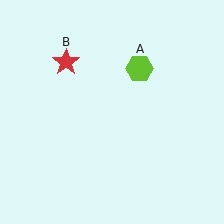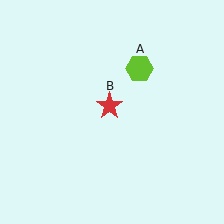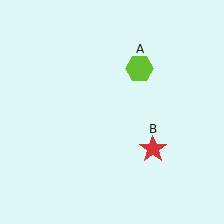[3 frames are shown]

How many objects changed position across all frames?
1 object changed position: red star (object B).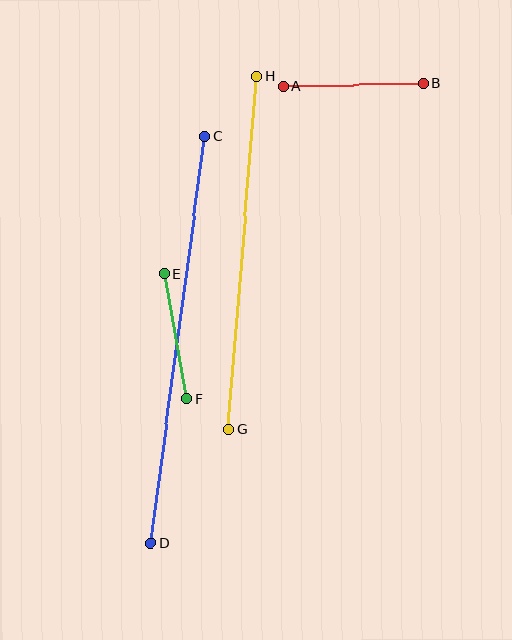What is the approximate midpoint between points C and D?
The midpoint is at approximately (178, 340) pixels.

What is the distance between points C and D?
The distance is approximately 410 pixels.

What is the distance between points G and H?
The distance is approximately 354 pixels.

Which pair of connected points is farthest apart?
Points C and D are farthest apart.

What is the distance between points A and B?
The distance is approximately 140 pixels.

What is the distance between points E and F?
The distance is approximately 127 pixels.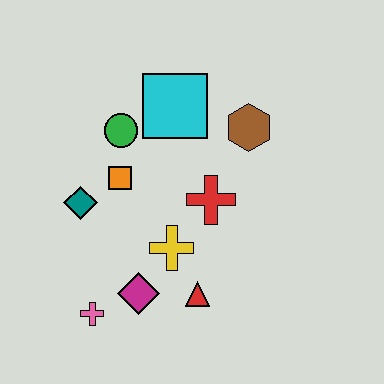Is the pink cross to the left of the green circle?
Yes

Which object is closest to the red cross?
The yellow cross is closest to the red cross.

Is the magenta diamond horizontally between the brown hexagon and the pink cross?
Yes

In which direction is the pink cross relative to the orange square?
The pink cross is below the orange square.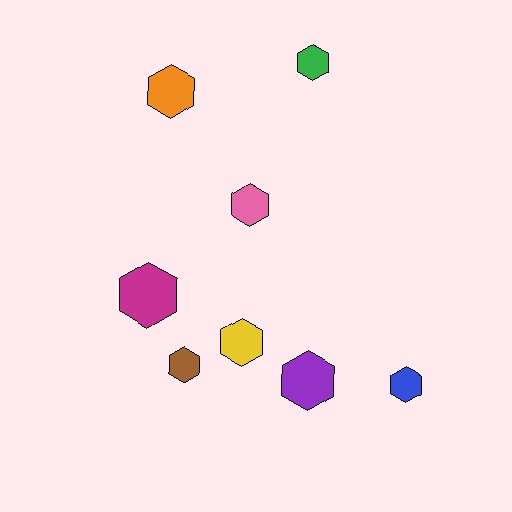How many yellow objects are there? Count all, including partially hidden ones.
There is 1 yellow object.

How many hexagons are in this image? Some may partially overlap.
There are 8 hexagons.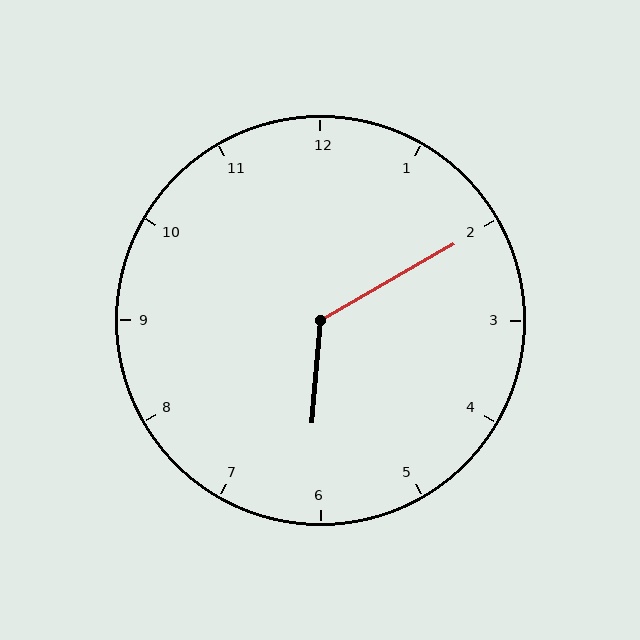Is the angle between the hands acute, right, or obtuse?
It is obtuse.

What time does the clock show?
6:10.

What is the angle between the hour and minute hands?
Approximately 125 degrees.